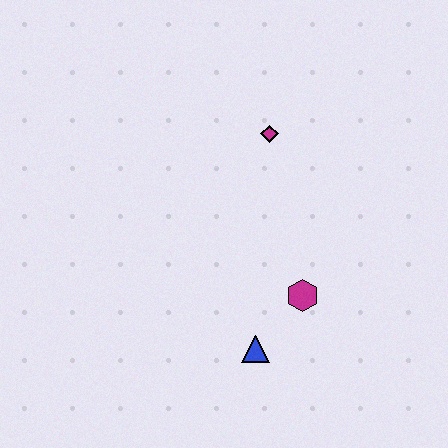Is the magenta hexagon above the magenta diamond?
No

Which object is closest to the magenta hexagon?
The blue triangle is closest to the magenta hexagon.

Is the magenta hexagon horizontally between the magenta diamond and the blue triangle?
No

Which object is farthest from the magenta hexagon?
The magenta diamond is farthest from the magenta hexagon.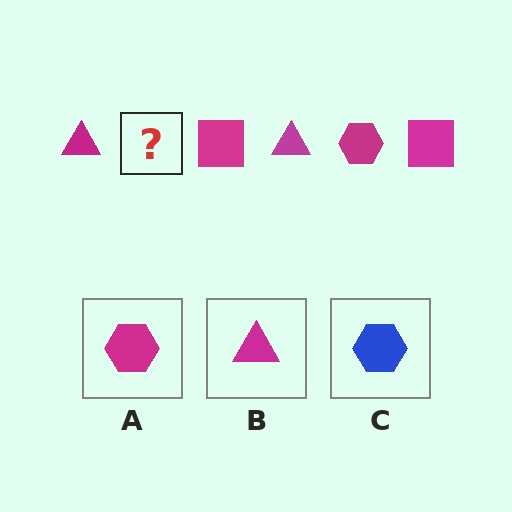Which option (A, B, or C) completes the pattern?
A.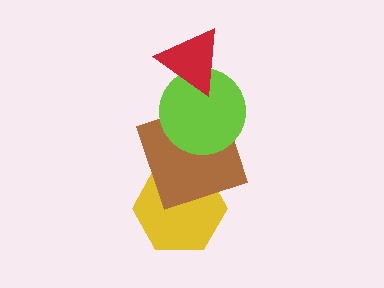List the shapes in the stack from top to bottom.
From top to bottom: the red triangle, the lime circle, the brown square, the yellow hexagon.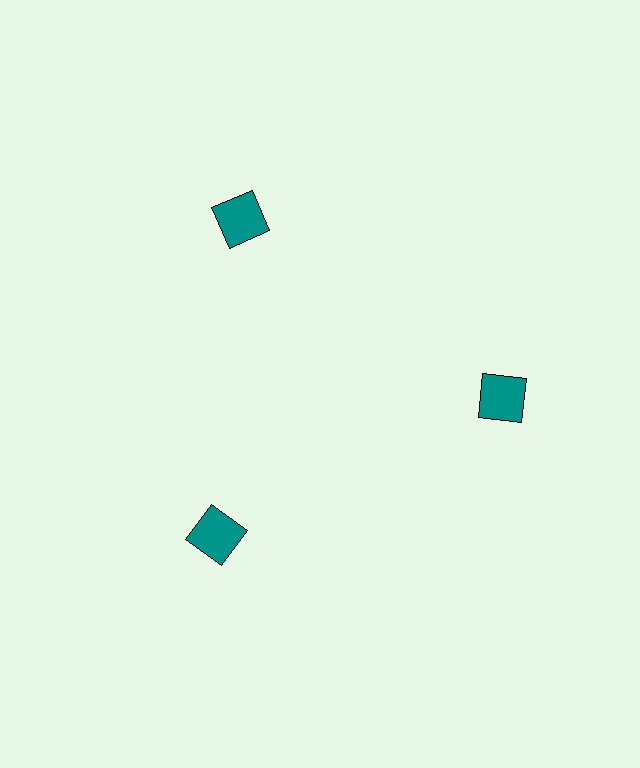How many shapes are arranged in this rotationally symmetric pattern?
There are 3 shapes, arranged in 3 groups of 1.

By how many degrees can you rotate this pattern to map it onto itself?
The pattern maps onto itself every 120 degrees of rotation.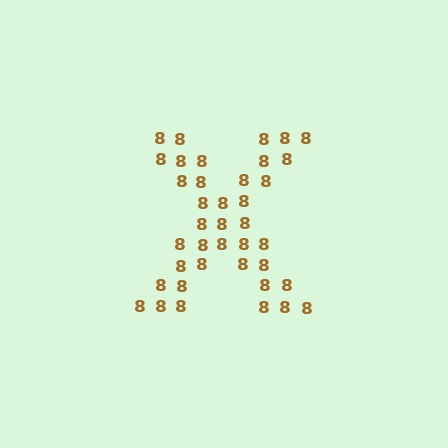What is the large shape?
The large shape is the letter X.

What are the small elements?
The small elements are digit 8's.